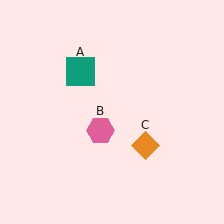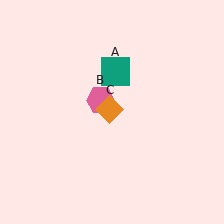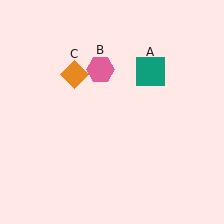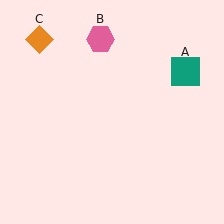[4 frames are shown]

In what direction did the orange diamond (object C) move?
The orange diamond (object C) moved up and to the left.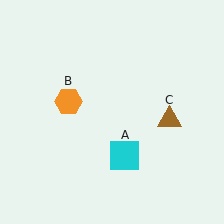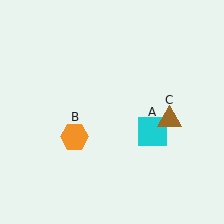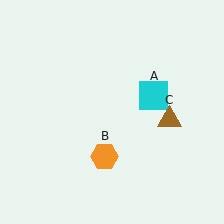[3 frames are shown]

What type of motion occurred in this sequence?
The cyan square (object A), orange hexagon (object B) rotated counterclockwise around the center of the scene.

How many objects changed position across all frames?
2 objects changed position: cyan square (object A), orange hexagon (object B).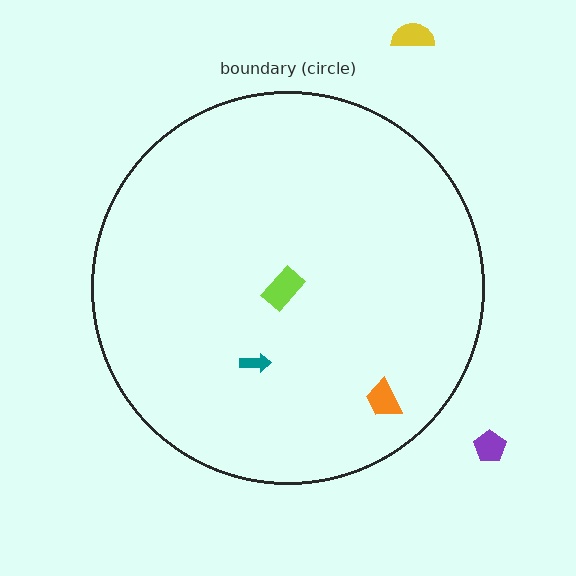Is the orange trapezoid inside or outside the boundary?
Inside.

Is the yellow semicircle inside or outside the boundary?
Outside.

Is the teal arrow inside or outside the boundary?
Inside.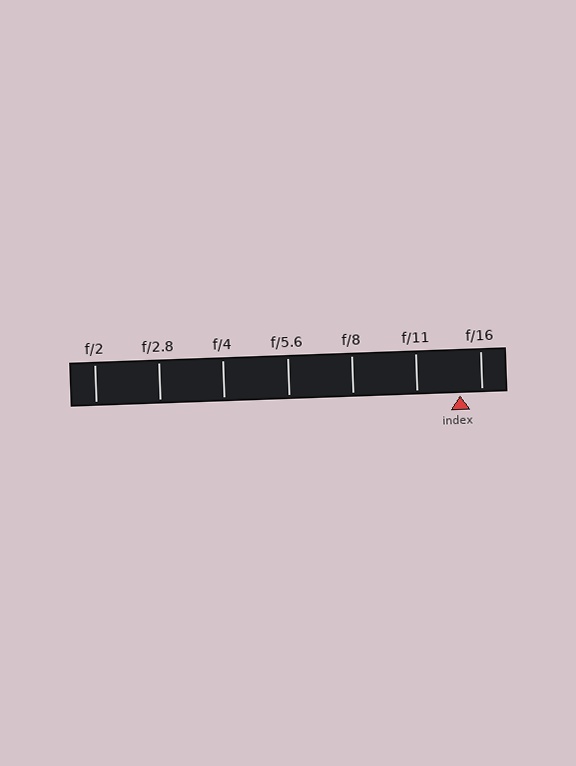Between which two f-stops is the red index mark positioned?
The index mark is between f/11 and f/16.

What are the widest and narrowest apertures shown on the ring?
The widest aperture shown is f/2 and the narrowest is f/16.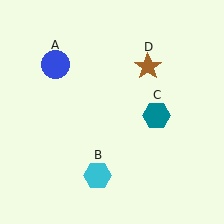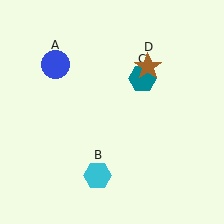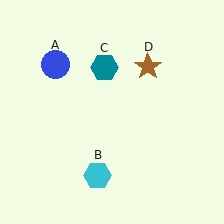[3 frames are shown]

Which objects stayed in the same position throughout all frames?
Blue circle (object A) and cyan hexagon (object B) and brown star (object D) remained stationary.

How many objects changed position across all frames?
1 object changed position: teal hexagon (object C).